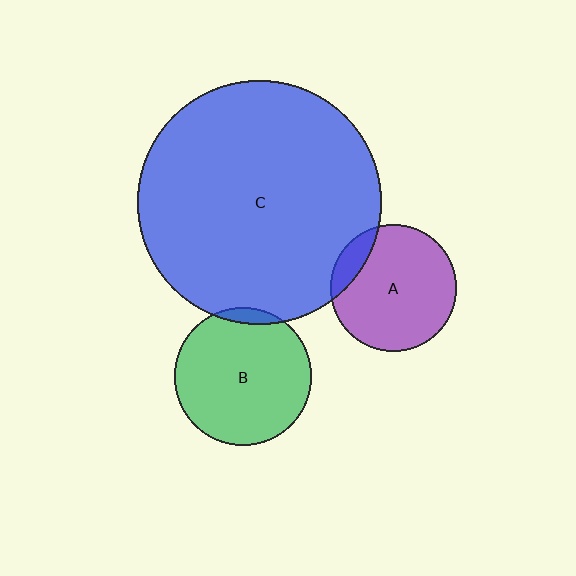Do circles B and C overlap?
Yes.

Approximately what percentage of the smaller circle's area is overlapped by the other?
Approximately 5%.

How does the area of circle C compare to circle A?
Approximately 3.7 times.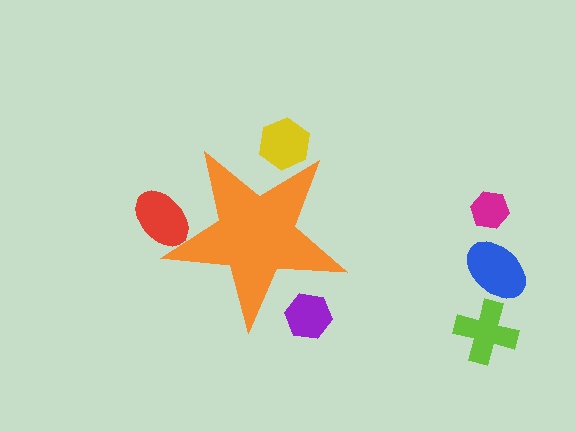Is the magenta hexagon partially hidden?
No, the magenta hexagon is fully visible.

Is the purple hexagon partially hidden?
Yes, the purple hexagon is partially hidden behind the orange star.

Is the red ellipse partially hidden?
Yes, the red ellipse is partially hidden behind the orange star.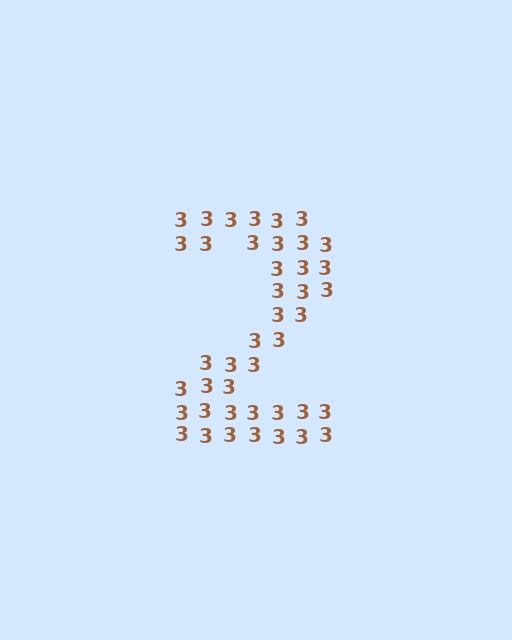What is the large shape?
The large shape is the digit 2.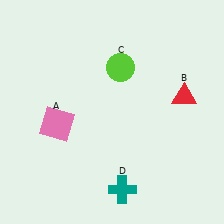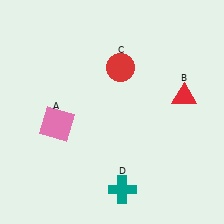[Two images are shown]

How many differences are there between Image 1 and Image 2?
There is 1 difference between the two images.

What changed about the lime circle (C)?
In Image 1, C is lime. In Image 2, it changed to red.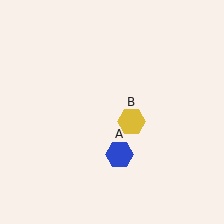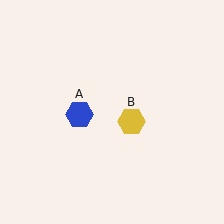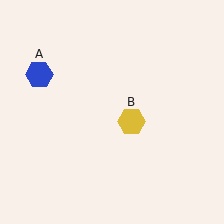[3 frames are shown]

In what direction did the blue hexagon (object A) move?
The blue hexagon (object A) moved up and to the left.